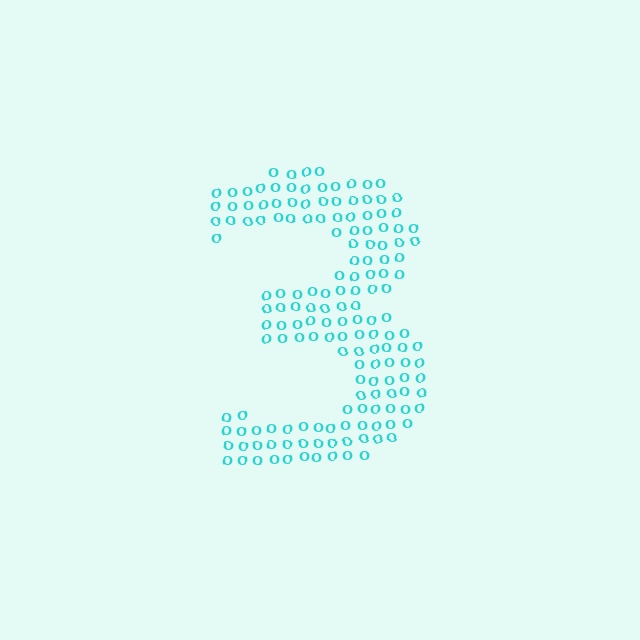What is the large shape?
The large shape is the digit 3.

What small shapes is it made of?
It is made of small letter O's.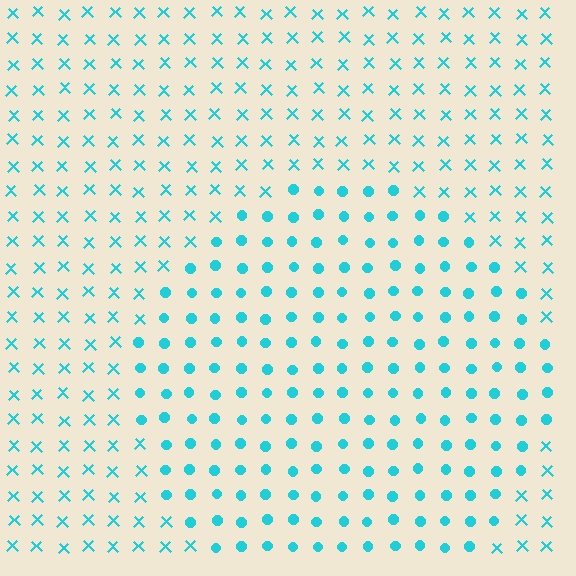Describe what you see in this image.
The image is filled with small cyan elements arranged in a uniform grid. A circle-shaped region contains circles, while the surrounding area contains X marks. The boundary is defined purely by the change in element shape.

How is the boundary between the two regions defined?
The boundary is defined by a change in element shape: circles inside vs. X marks outside. All elements share the same color and spacing.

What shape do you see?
I see a circle.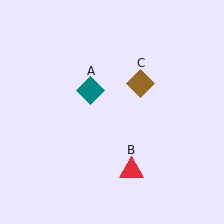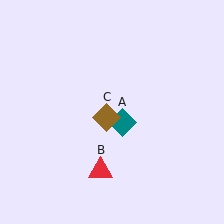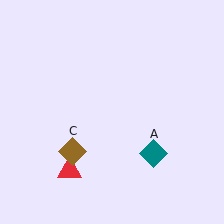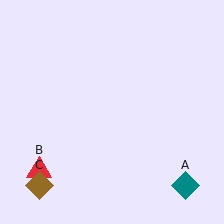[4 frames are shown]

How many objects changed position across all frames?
3 objects changed position: teal diamond (object A), red triangle (object B), brown diamond (object C).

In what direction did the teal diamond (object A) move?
The teal diamond (object A) moved down and to the right.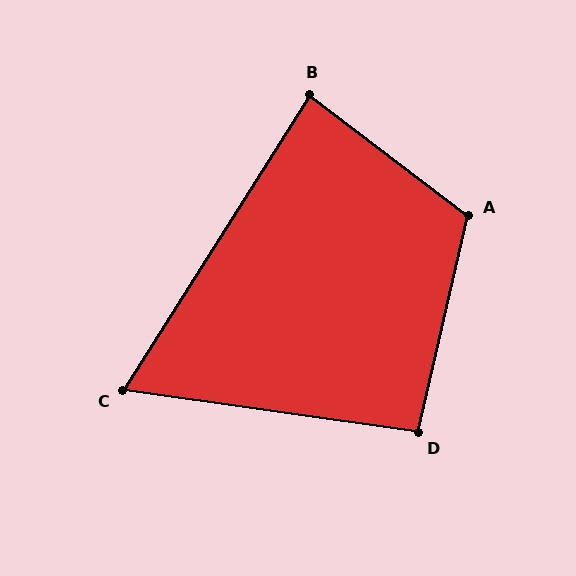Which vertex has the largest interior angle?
A, at approximately 114 degrees.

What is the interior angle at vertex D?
Approximately 95 degrees (obtuse).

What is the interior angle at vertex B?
Approximately 85 degrees (acute).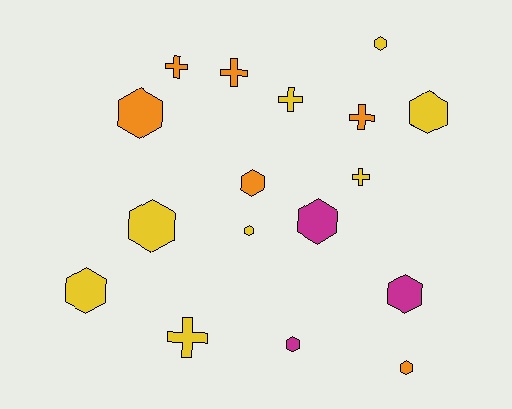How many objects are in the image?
There are 17 objects.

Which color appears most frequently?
Yellow, with 8 objects.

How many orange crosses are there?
There are 3 orange crosses.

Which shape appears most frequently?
Hexagon, with 11 objects.